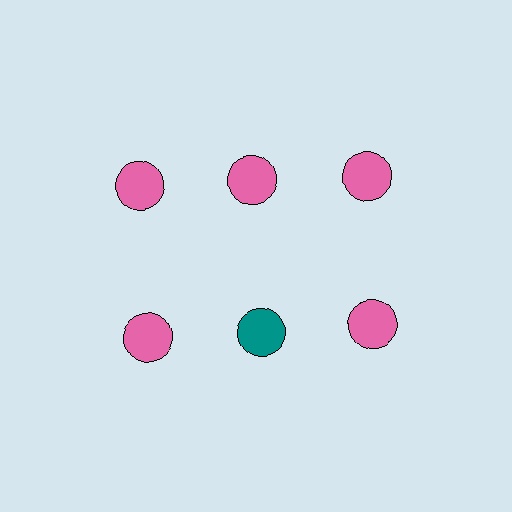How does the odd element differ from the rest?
It has a different color: teal instead of pink.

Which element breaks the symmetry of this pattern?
The teal circle in the second row, second from left column breaks the symmetry. All other shapes are pink circles.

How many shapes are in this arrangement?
There are 6 shapes arranged in a grid pattern.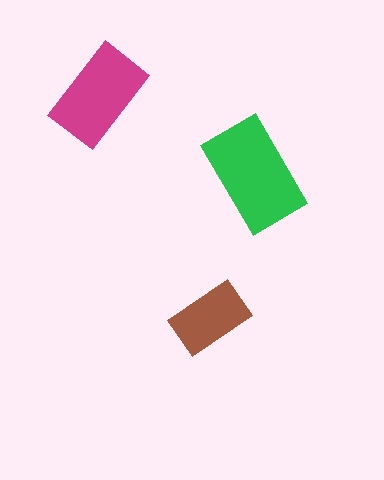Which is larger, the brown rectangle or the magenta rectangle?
The magenta one.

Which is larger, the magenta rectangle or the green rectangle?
The green one.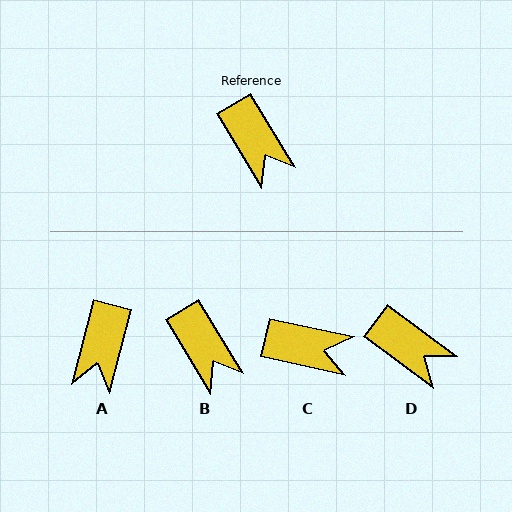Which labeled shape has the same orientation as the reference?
B.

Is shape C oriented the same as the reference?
No, it is off by about 46 degrees.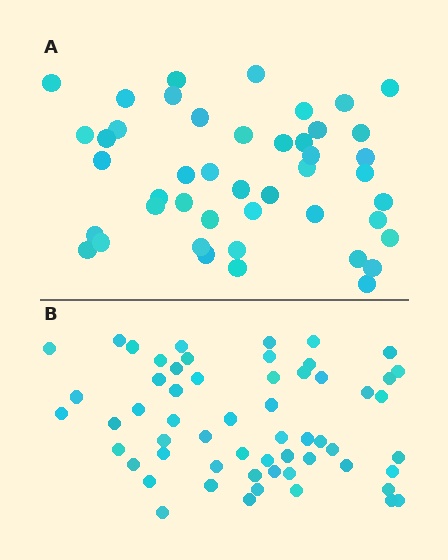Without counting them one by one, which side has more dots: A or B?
Region B (the bottom region) has more dots.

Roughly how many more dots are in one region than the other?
Region B has approximately 15 more dots than region A.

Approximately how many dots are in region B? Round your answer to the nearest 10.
About 60 dots. (The exact count is 58, which rounds to 60.)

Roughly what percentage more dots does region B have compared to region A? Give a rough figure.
About 30% more.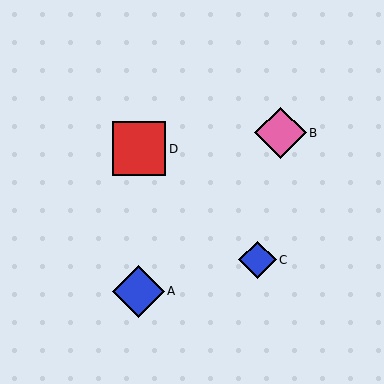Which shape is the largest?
The red square (labeled D) is the largest.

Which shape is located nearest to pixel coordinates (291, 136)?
The pink diamond (labeled B) at (280, 133) is nearest to that location.